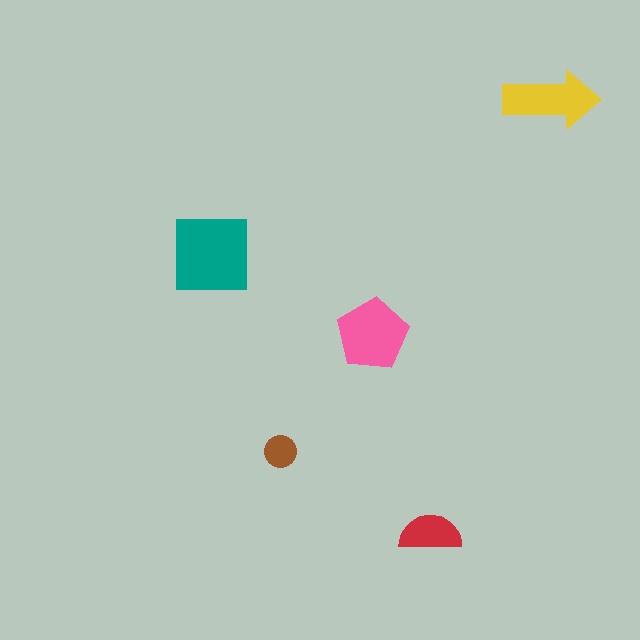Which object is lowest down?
The red semicircle is bottommost.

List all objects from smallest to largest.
The brown circle, the red semicircle, the yellow arrow, the pink pentagon, the teal square.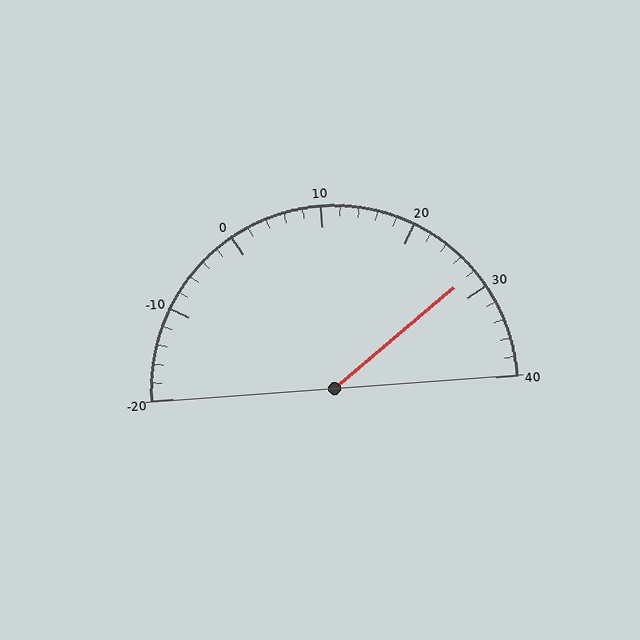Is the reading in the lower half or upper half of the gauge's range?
The reading is in the upper half of the range (-20 to 40).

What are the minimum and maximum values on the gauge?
The gauge ranges from -20 to 40.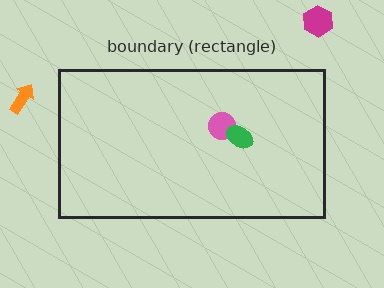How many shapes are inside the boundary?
2 inside, 2 outside.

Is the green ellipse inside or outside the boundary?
Inside.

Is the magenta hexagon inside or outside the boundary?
Outside.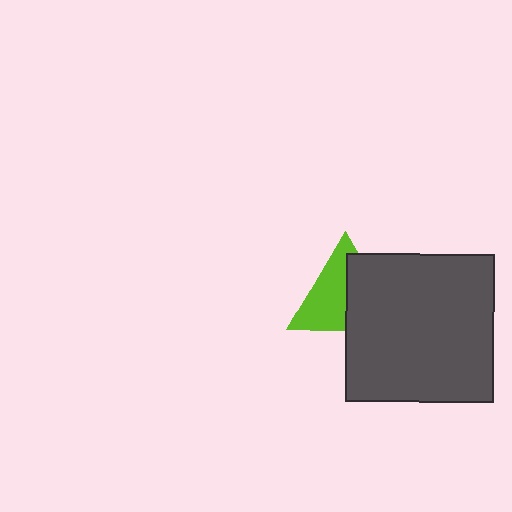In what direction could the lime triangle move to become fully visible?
The lime triangle could move left. That would shift it out from behind the dark gray square entirely.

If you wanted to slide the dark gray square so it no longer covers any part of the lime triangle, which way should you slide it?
Slide it right — that is the most direct way to separate the two shapes.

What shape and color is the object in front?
The object in front is a dark gray square.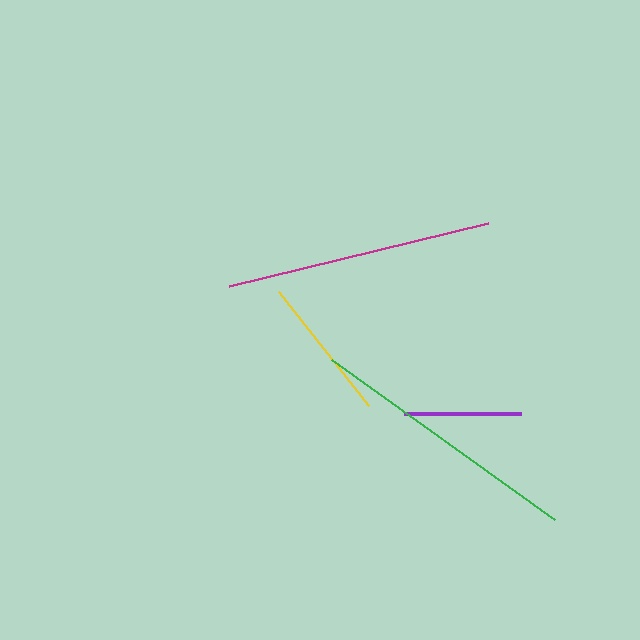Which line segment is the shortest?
The purple line is the shortest at approximately 117 pixels.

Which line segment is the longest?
The green line is the longest at approximately 275 pixels.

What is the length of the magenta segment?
The magenta segment is approximately 267 pixels long.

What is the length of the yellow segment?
The yellow segment is approximately 144 pixels long.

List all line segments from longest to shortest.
From longest to shortest: green, magenta, yellow, purple.